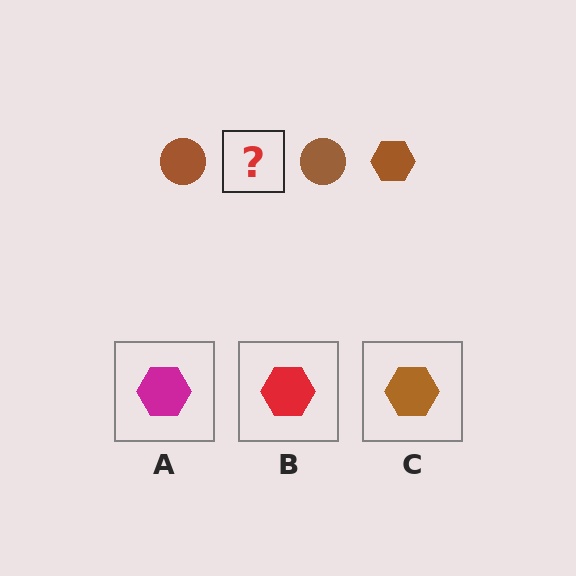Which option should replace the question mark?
Option C.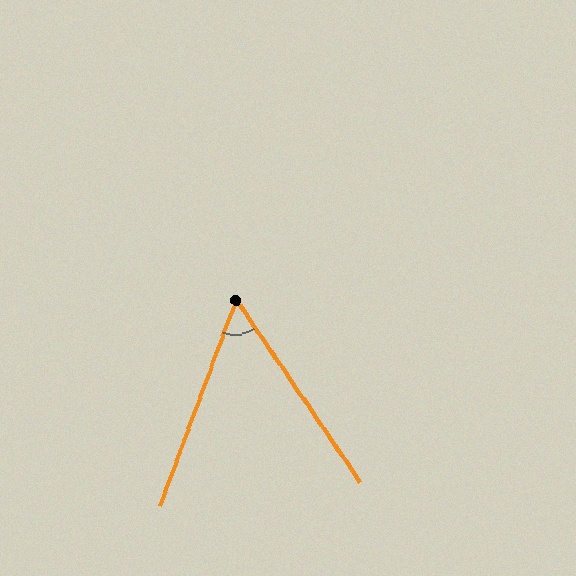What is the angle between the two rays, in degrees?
Approximately 55 degrees.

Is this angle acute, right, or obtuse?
It is acute.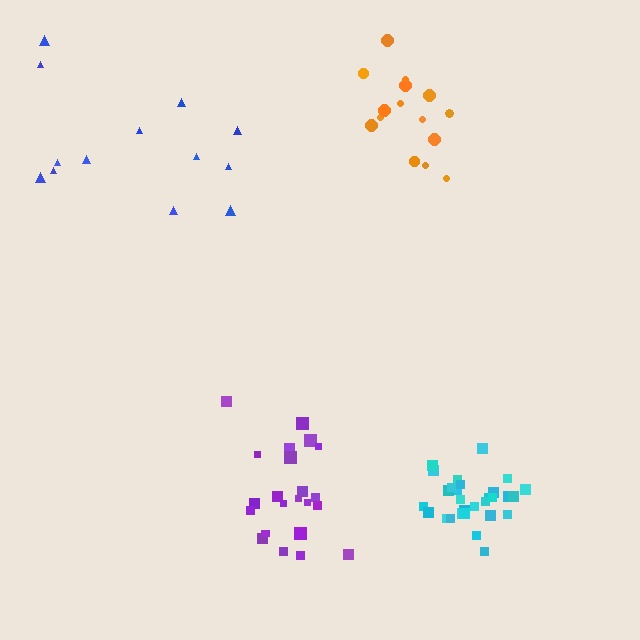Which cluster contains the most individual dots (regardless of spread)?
Cyan (29).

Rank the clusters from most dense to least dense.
cyan, purple, orange, blue.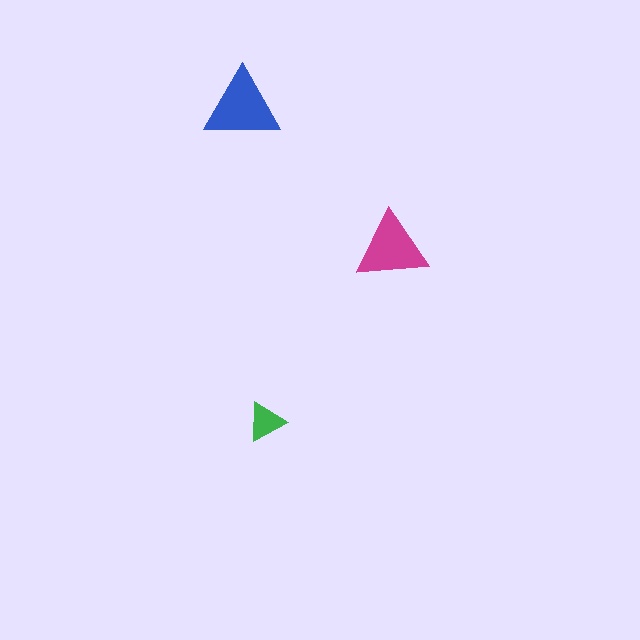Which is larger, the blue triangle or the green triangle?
The blue one.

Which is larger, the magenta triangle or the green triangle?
The magenta one.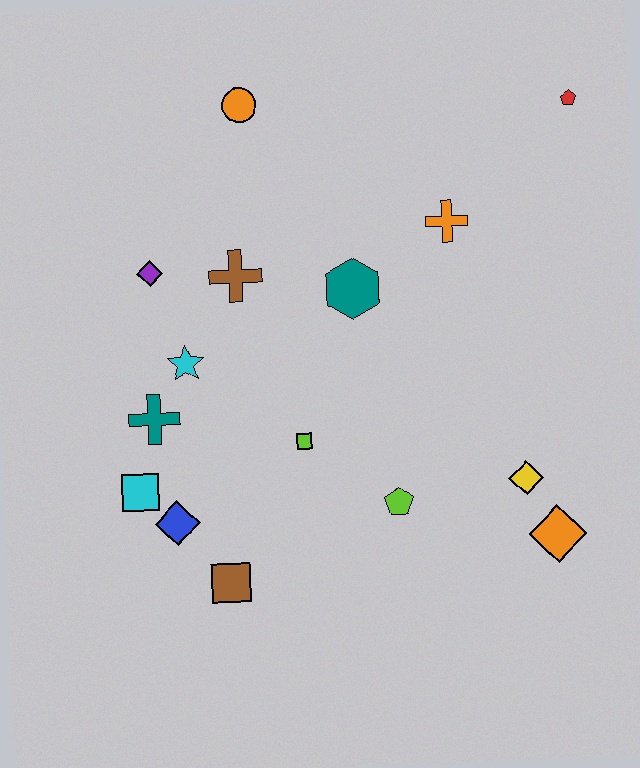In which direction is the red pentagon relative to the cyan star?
The red pentagon is to the right of the cyan star.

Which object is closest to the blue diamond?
The cyan square is closest to the blue diamond.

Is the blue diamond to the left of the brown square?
Yes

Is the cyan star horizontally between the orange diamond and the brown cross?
No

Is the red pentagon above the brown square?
Yes